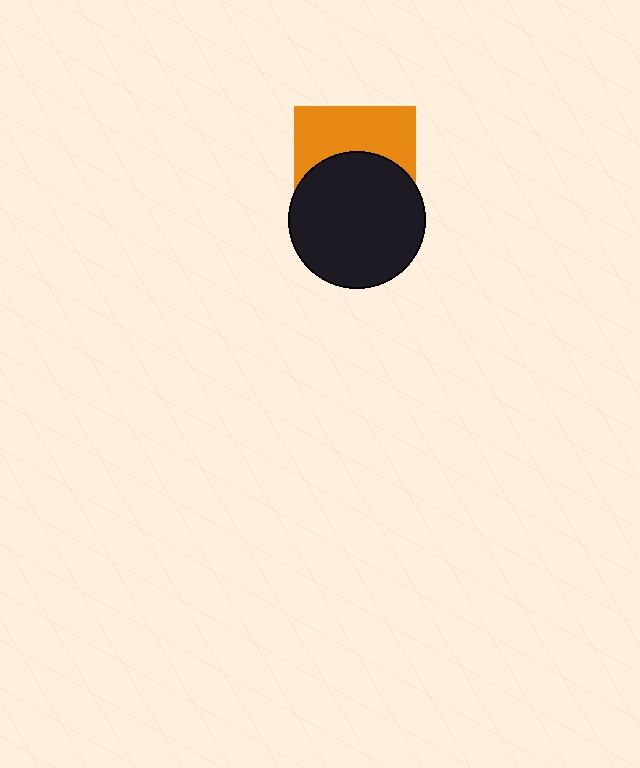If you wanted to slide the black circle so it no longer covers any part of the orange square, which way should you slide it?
Slide it down — that is the most direct way to separate the two shapes.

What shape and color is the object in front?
The object in front is a black circle.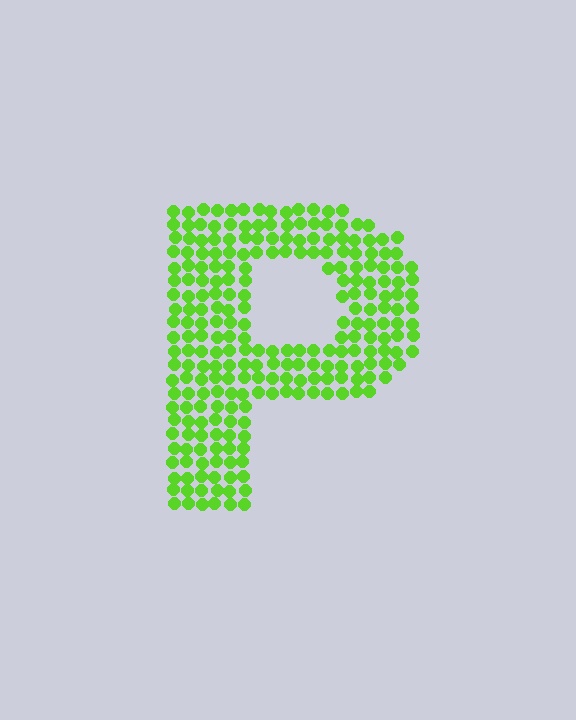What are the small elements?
The small elements are circles.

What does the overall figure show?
The overall figure shows the letter P.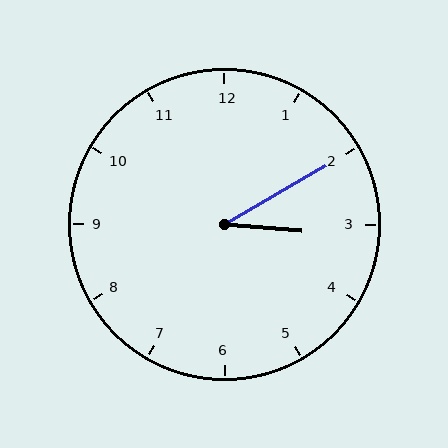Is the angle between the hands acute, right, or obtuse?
It is acute.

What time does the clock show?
3:10.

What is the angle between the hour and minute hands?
Approximately 35 degrees.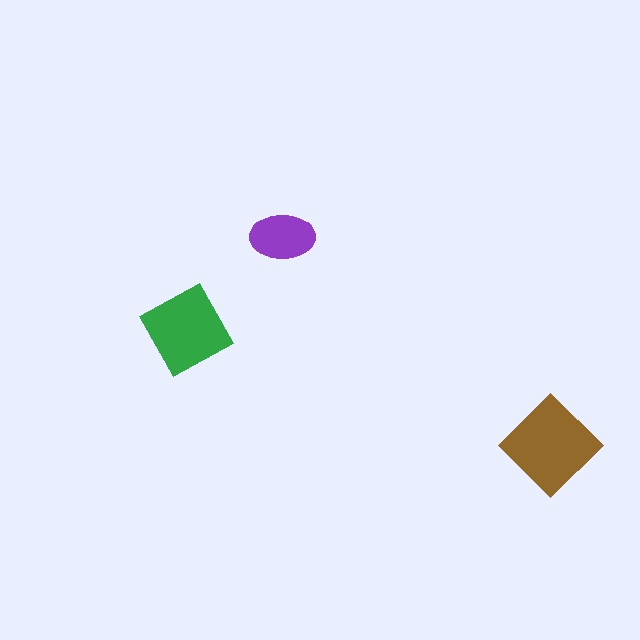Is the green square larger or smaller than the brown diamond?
Smaller.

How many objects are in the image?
There are 3 objects in the image.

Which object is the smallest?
The purple ellipse.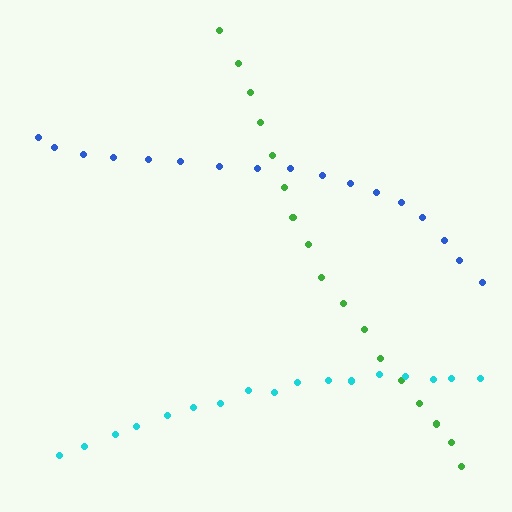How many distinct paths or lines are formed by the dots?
There are 3 distinct paths.